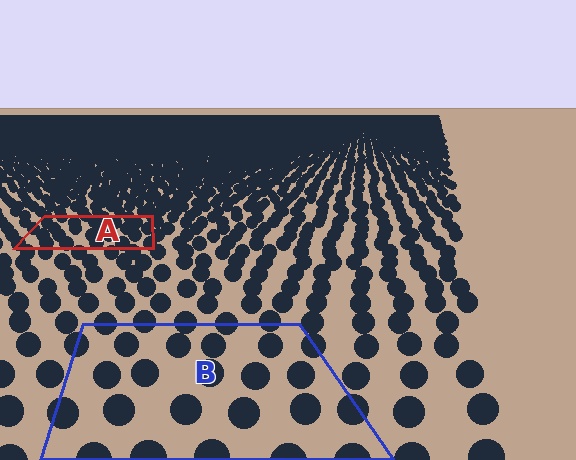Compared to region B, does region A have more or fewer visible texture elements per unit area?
Region A has more texture elements per unit area — they are packed more densely because it is farther away.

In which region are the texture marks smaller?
The texture marks are smaller in region A, because it is farther away.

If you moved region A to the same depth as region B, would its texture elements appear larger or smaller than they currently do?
They would appear larger. At a closer depth, the same texture elements are projected at a bigger on-screen size.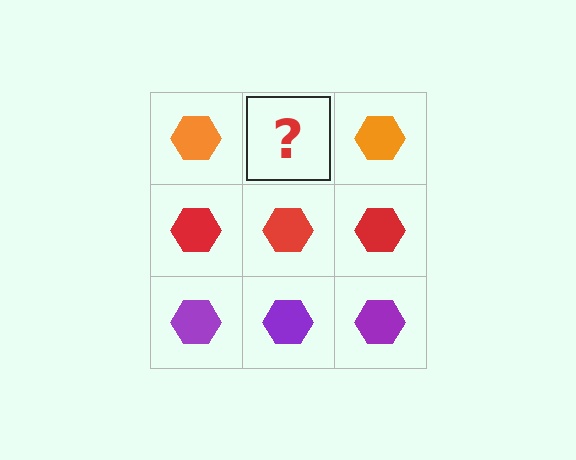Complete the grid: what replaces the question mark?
The question mark should be replaced with an orange hexagon.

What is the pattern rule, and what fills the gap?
The rule is that each row has a consistent color. The gap should be filled with an orange hexagon.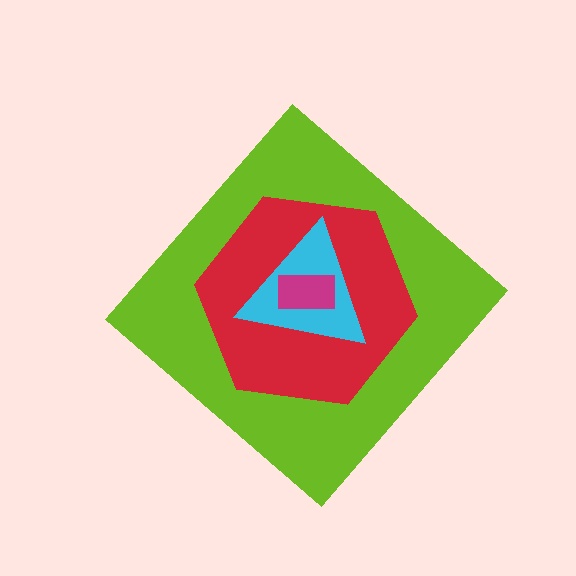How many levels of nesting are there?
4.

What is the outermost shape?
The lime diamond.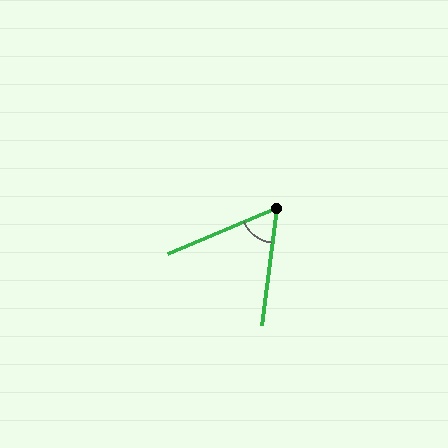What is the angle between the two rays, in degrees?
Approximately 60 degrees.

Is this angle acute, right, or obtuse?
It is acute.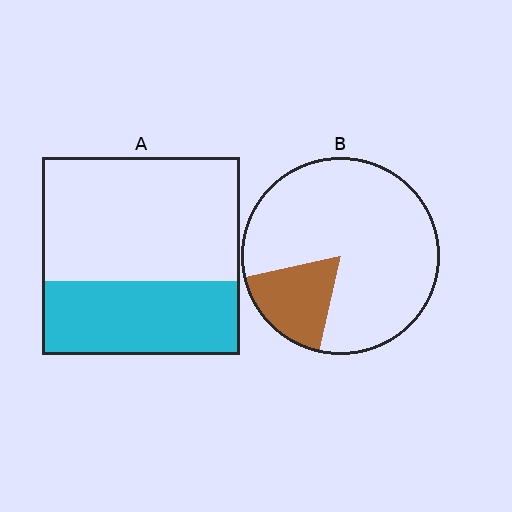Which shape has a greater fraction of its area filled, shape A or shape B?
Shape A.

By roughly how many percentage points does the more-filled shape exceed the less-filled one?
By roughly 20 percentage points (A over B).